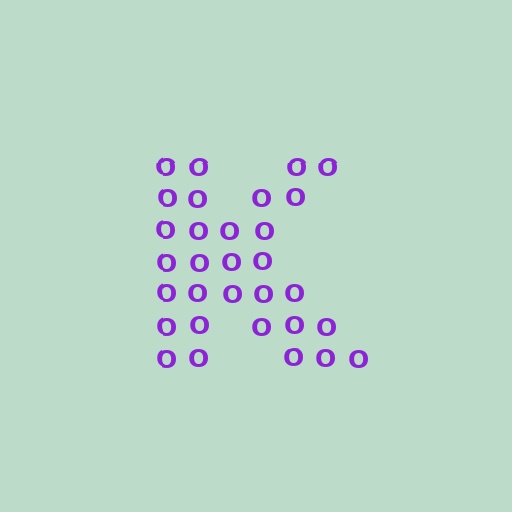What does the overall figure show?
The overall figure shows the letter K.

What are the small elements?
The small elements are letter O's.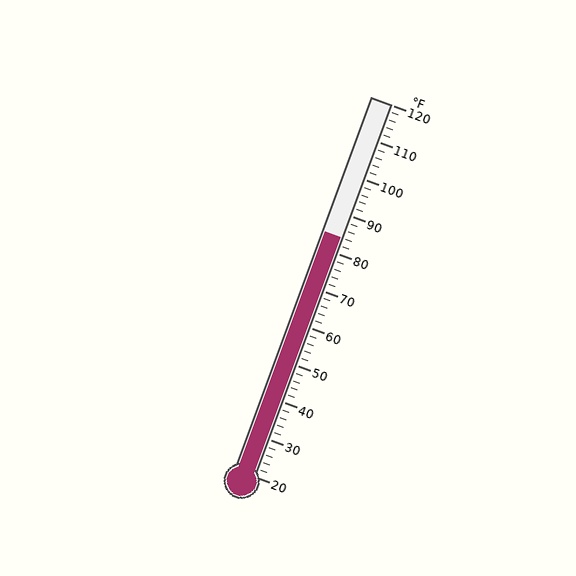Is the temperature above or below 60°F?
The temperature is above 60°F.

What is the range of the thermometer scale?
The thermometer scale ranges from 20°F to 120°F.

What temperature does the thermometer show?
The thermometer shows approximately 84°F.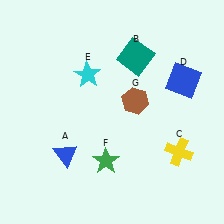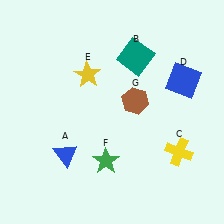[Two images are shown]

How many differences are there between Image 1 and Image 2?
There is 1 difference between the two images.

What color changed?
The star (E) changed from cyan in Image 1 to yellow in Image 2.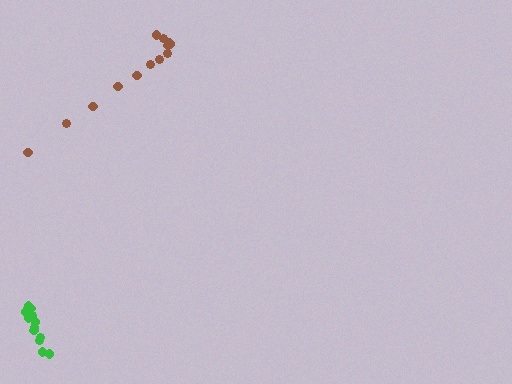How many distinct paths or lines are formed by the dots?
There are 2 distinct paths.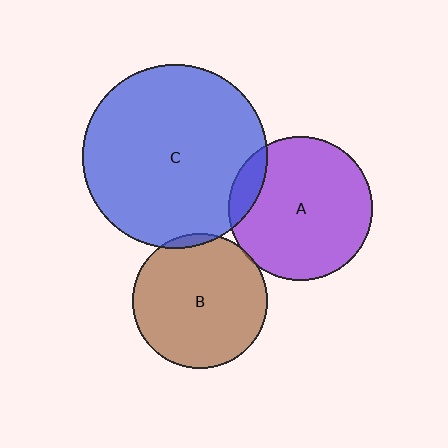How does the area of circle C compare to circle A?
Approximately 1.7 times.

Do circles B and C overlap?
Yes.